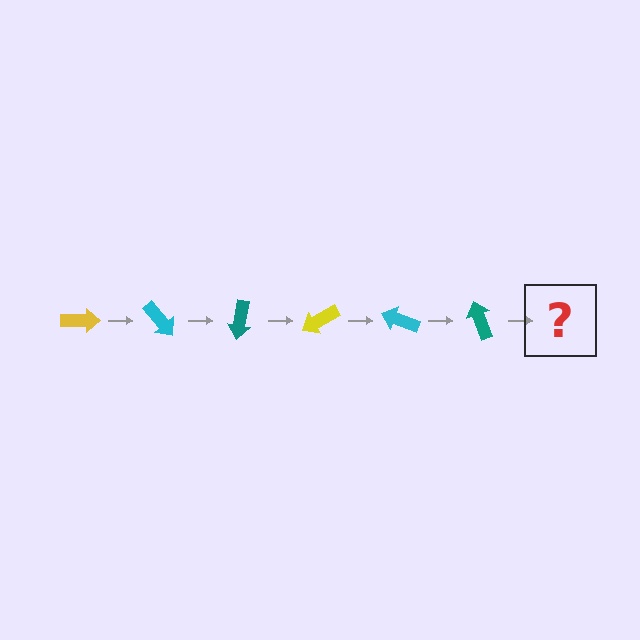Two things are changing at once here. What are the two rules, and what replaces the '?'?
The two rules are that it rotates 50 degrees each step and the color cycles through yellow, cyan, and teal. The '?' should be a yellow arrow, rotated 300 degrees from the start.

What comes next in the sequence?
The next element should be a yellow arrow, rotated 300 degrees from the start.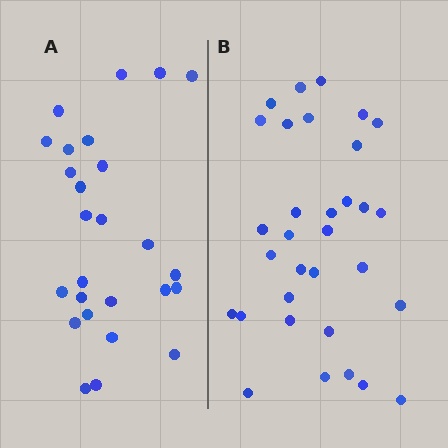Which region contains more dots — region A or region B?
Region B (the right region) has more dots.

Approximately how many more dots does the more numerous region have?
Region B has about 6 more dots than region A.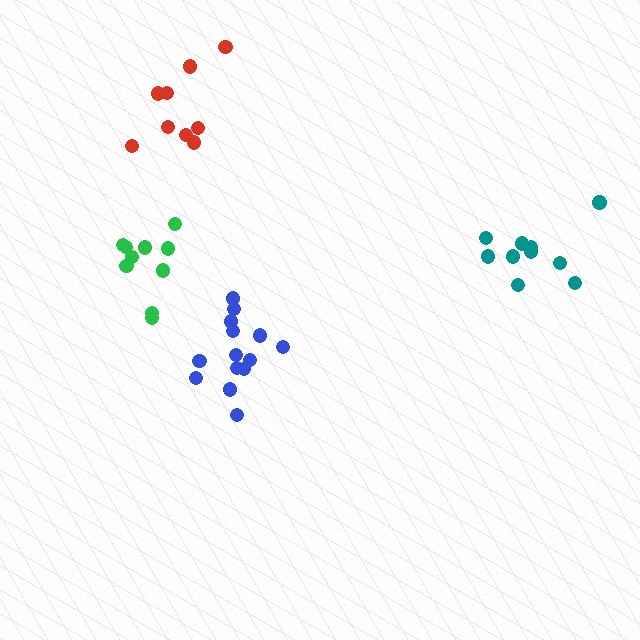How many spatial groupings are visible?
There are 4 spatial groupings.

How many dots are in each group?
Group 1: 10 dots, Group 2: 14 dots, Group 3: 10 dots, Group 4: 10 dots (44 total).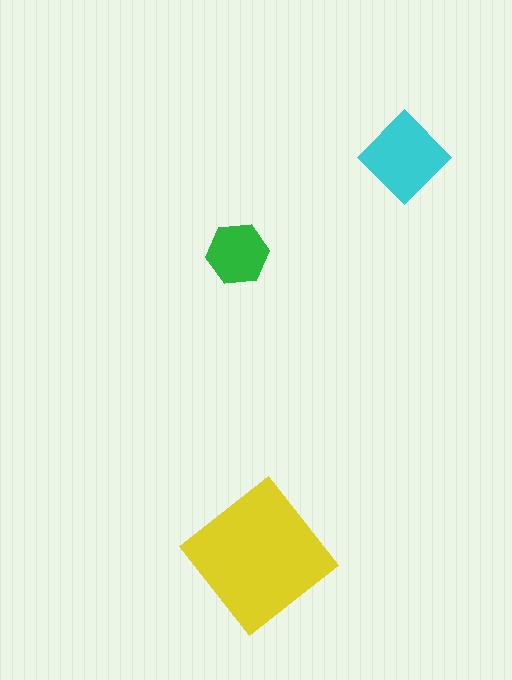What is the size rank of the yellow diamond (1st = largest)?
1st.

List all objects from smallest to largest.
The green hexagon, the cyan diamond, the yellow diamond.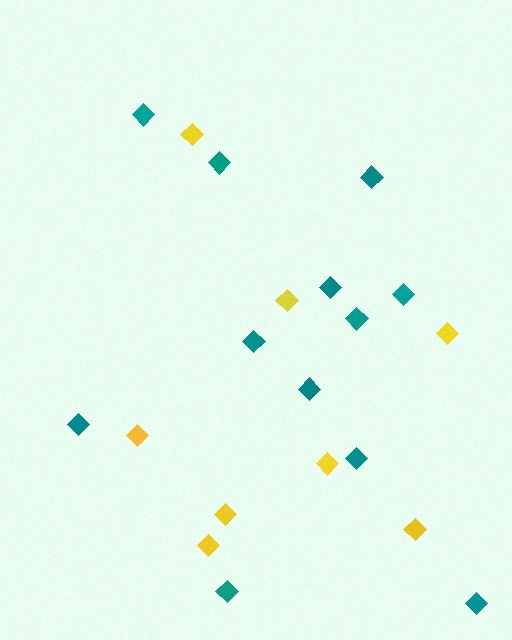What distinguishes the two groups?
There are 2 groups: one group of yellow diamonds (8) and one group of teal diamonds (12).